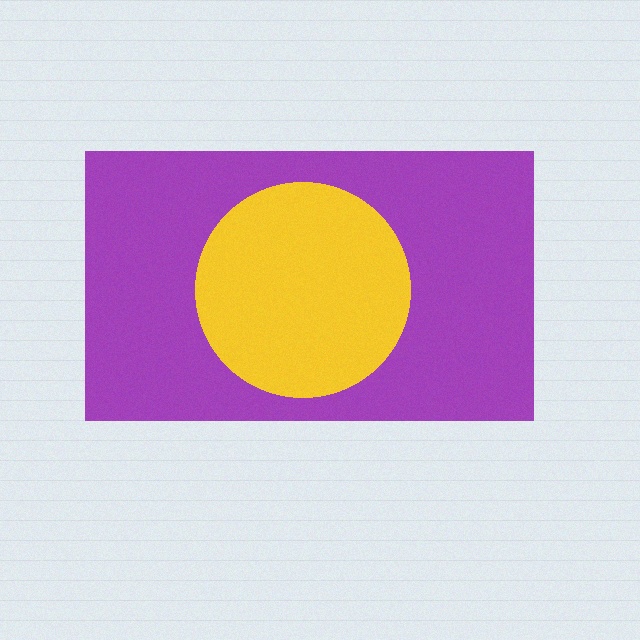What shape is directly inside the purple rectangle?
The yellow circle.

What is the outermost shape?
The purple rectangle.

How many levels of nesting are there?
2.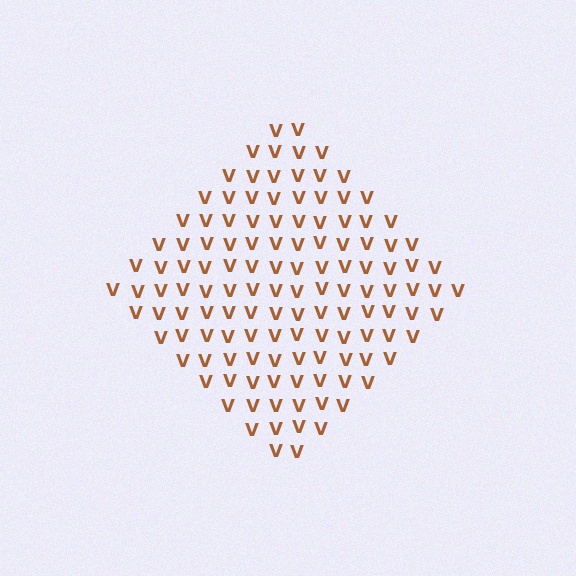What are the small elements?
The small elements are letter V's.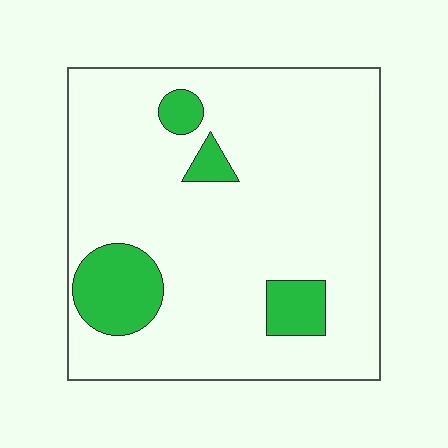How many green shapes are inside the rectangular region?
4.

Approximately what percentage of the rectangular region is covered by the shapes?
Approximately 15%.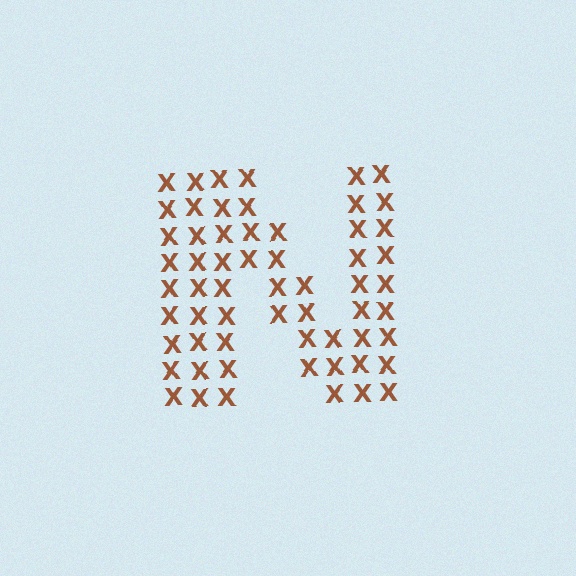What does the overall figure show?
The overall figure shows the letter N.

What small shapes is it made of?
It is made of small letter X's.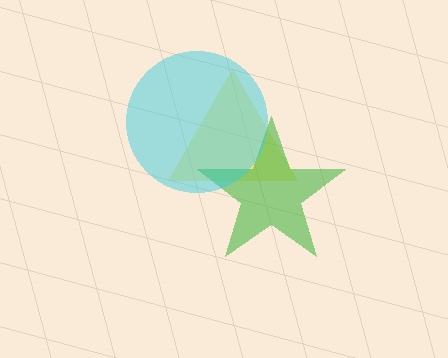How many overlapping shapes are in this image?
There are 3 overlapping shapes in the image.